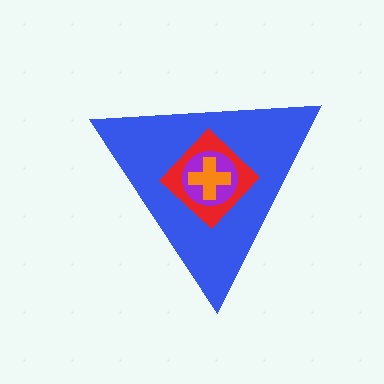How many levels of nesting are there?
4.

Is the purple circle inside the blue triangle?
Yes.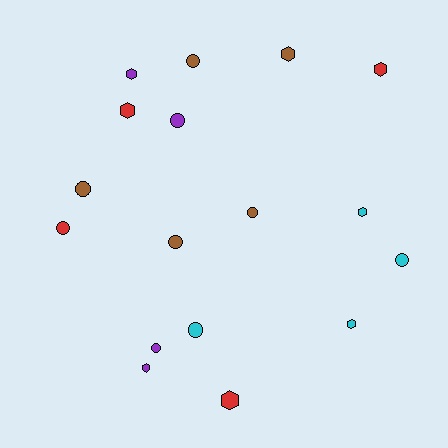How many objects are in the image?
There are 17 objects.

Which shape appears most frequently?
Circle, with 9 objects.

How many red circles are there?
There is 1 red circle.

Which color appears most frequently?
Brown, with 5 objects.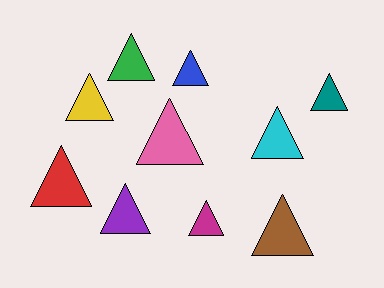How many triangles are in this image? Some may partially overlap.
There are 10 triangles.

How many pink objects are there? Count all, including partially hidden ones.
There is 1 pink object.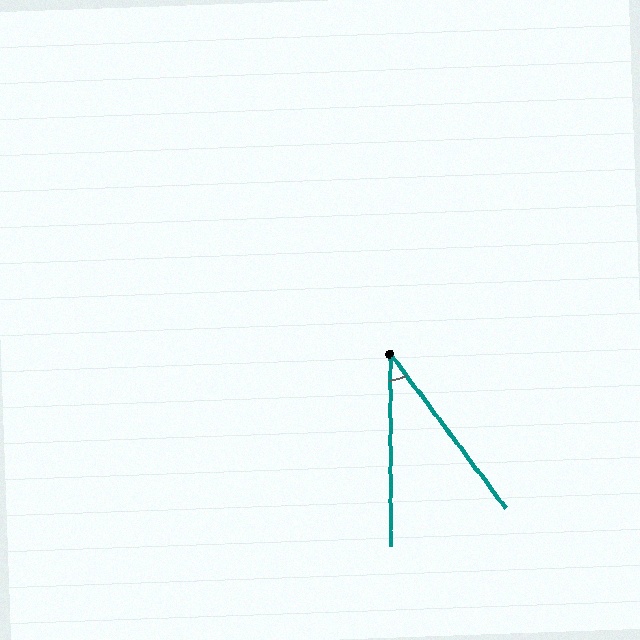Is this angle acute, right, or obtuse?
It is acute.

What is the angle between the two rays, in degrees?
Approximately 37 degrees.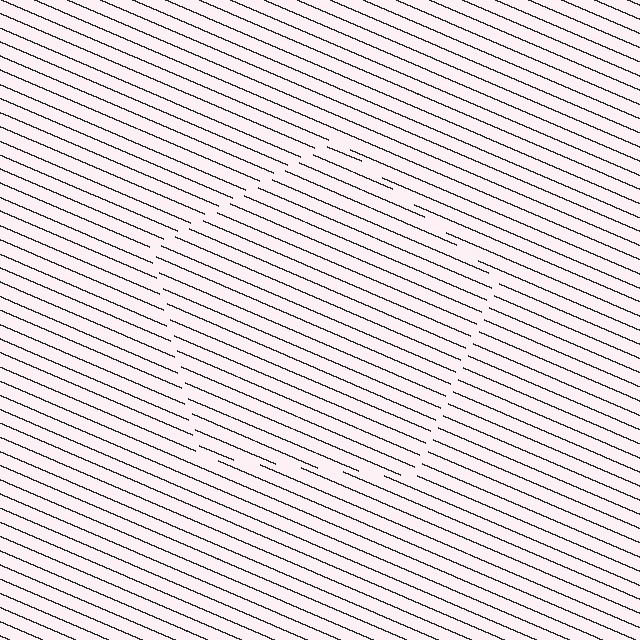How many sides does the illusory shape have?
5 sides — the line-ends trace a pentagon.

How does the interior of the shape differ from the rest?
The interior of the shape contains the same grating, shifted by half a period — the contour is defined by the phase discontinuity where line-ends from the inner and outer gratings abut.